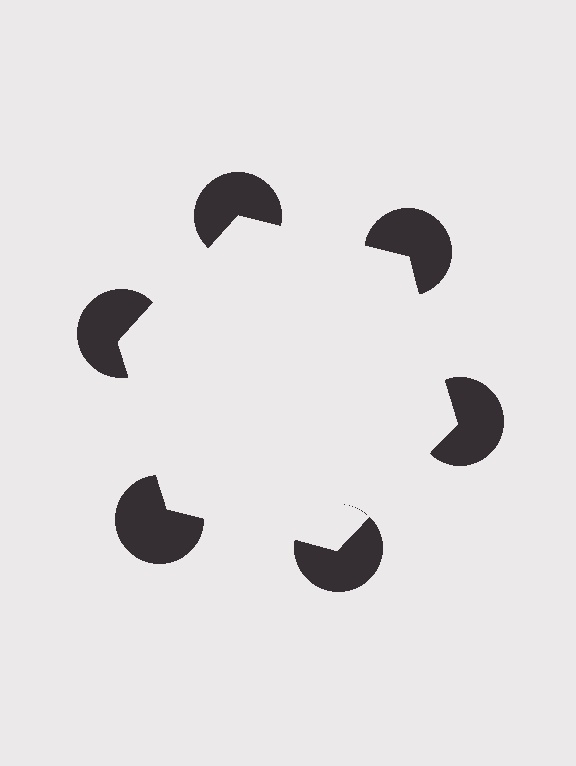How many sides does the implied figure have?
6 sides.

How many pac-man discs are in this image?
There are 6 — one at each vertex of the illusory hexagon.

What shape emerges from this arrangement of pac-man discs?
An illusory hexagon — its edges are inferred from the aligned wedge cuts in the pac-man discs, not physically drawn.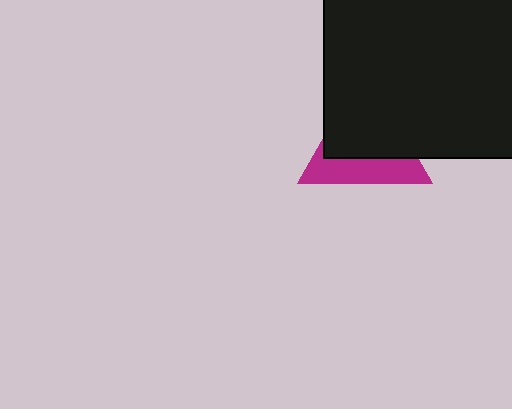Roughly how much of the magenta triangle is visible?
A small part of it is visible (roughly 38%).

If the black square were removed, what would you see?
You would see the complete magenta triangle.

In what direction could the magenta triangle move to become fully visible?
The magenta triangle could move down. That would shift it out from behind the black square entirely.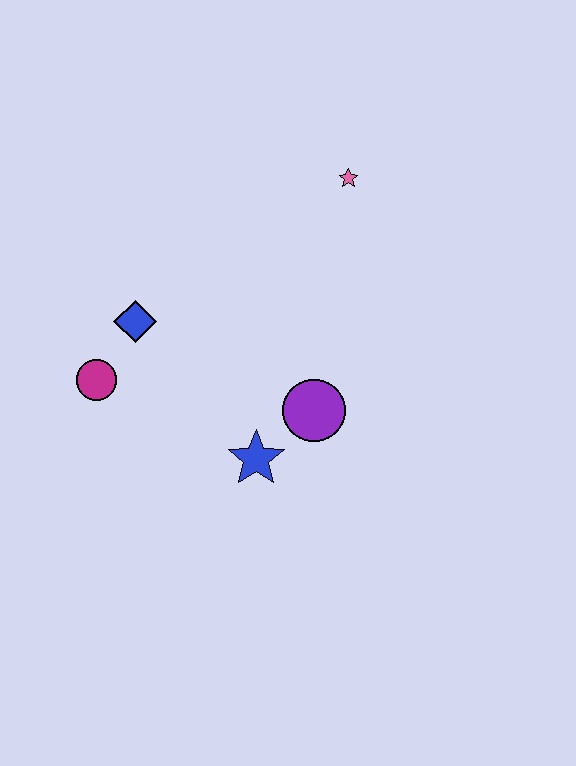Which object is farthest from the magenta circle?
The pink star is farthest from the magenta circle.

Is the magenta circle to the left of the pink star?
Yes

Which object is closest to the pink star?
The purple circle is closest to the pink star.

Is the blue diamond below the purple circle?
No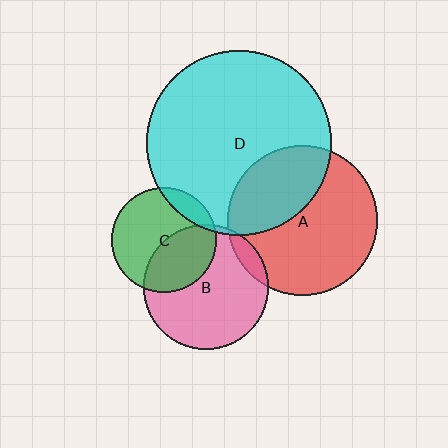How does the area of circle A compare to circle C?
Approximately 2.1 times.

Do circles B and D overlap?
Yes.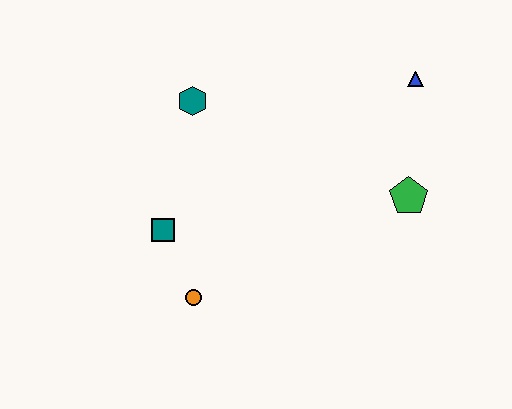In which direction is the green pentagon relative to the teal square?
The green pentagon is to the right of the teal square.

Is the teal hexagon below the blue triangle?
Yes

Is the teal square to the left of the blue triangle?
Yes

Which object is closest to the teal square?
The orange circle is closest to the teal square.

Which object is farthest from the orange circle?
The blue triangle is farthest from the orange circle.